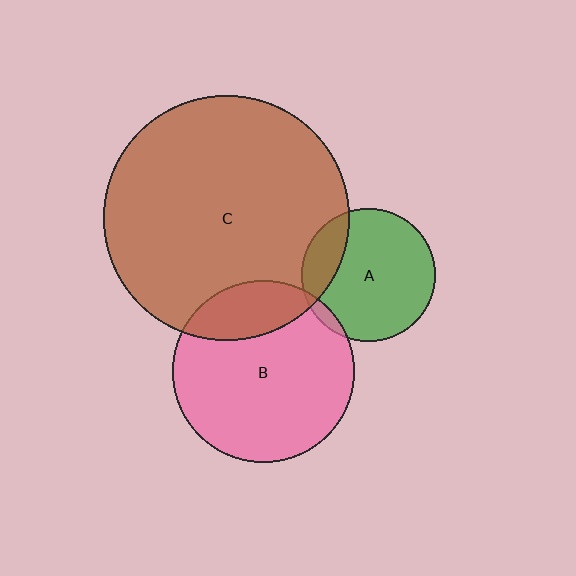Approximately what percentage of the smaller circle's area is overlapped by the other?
Approximately 20%.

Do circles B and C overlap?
Yes.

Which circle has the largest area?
Circle C (brown).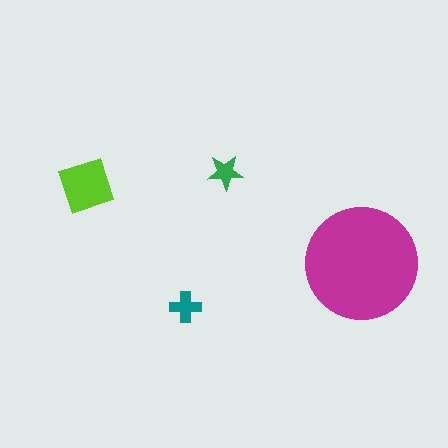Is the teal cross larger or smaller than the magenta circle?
Smaller.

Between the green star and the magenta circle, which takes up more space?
The magenta circle.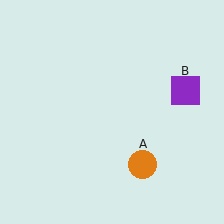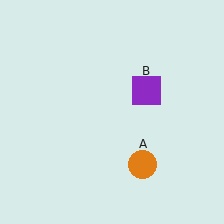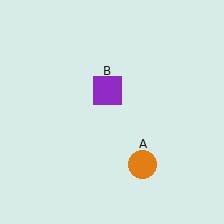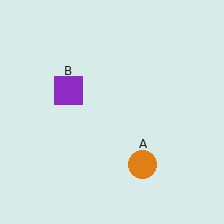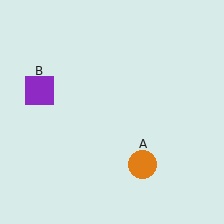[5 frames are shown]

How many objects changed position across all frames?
1 object changed position: purple square (object B).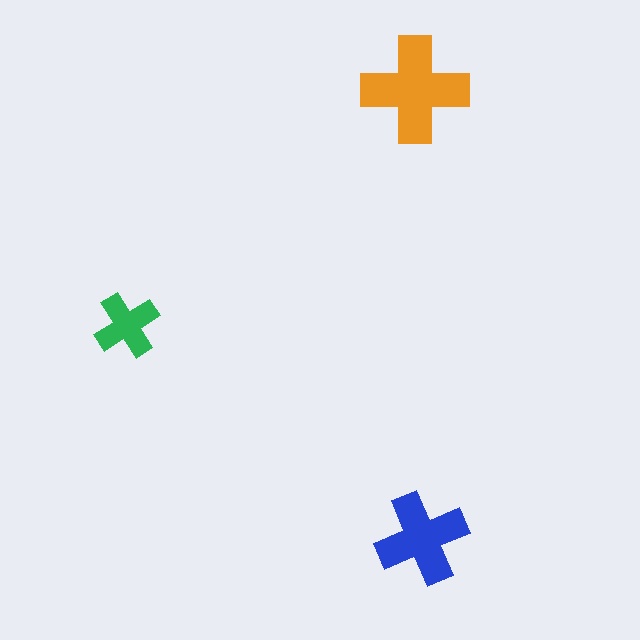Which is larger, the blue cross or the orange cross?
The orange one.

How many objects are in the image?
There are 3 objects in the image.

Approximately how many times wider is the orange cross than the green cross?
About 1.5 times wider.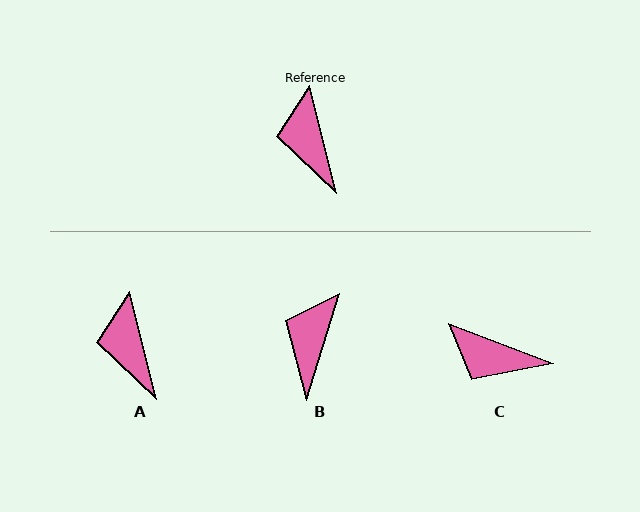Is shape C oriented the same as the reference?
No, it is off by about 55 degrees.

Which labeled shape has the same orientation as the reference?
A.